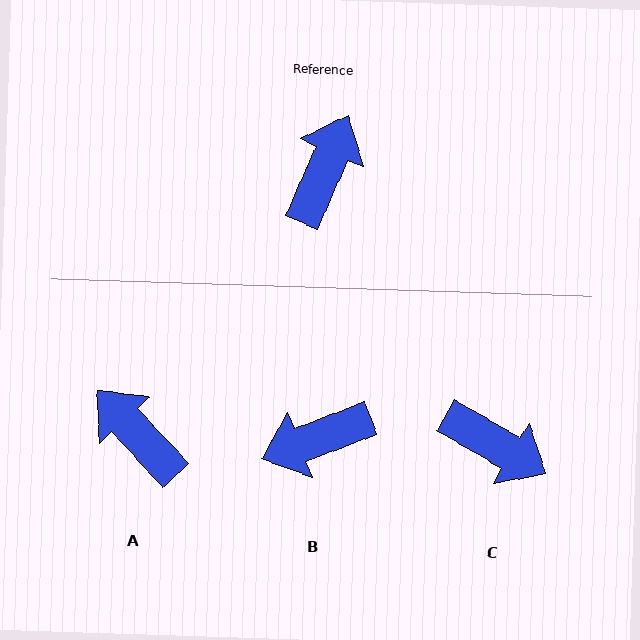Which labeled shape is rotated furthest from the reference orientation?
B, about 134 degrees away.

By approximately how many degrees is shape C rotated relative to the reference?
Approximately 97 degrees clockwise.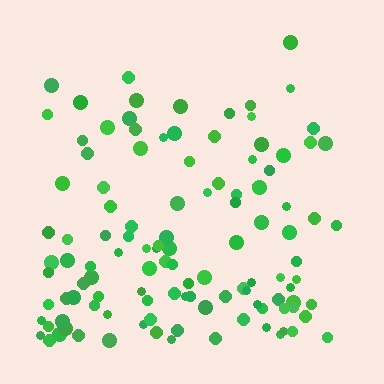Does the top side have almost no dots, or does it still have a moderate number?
Still a moderate number, just noticeably fewer than the bottom.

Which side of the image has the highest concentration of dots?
The bottom.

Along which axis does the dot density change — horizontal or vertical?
Vertical.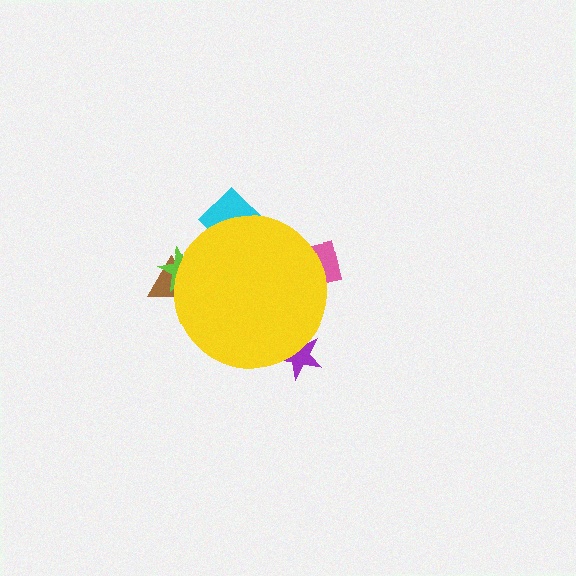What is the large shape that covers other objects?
A yellow circle.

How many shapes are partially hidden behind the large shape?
5 shapes are partially hidden.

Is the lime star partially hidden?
Yes, the lime star is partially hidden behind the yellow circle.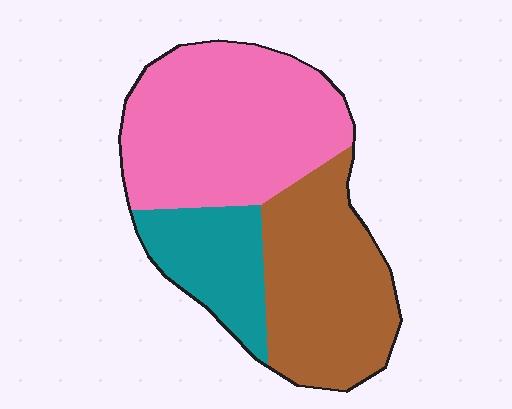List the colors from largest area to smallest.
From largest to smallest: pink, brown, teal.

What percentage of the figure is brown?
Brown covers about 35% of the figure.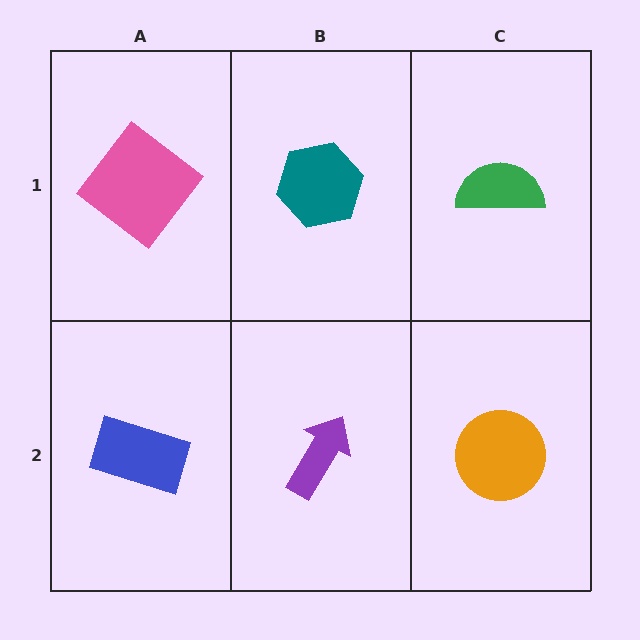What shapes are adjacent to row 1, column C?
An orange circle (row 2, column C), a teal hexagon (row 1, column B).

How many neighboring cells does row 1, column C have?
2.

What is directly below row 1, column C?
An orange circle.